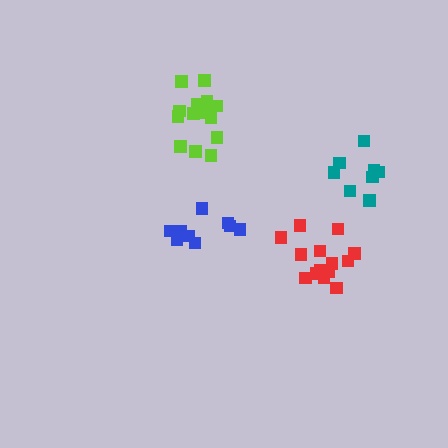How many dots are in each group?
Group 1: 14 dots, Group 2: 8 dots, Group 3: 9 dots, Group 4: 14 dots (45 total).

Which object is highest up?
The lime cluster is topmost.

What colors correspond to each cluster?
The clusters are colored: lime, teal, blue, red.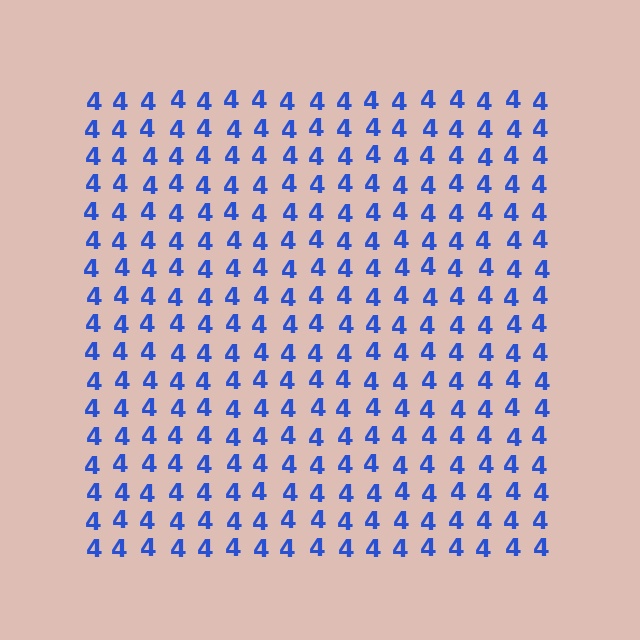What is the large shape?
The large shape is a square.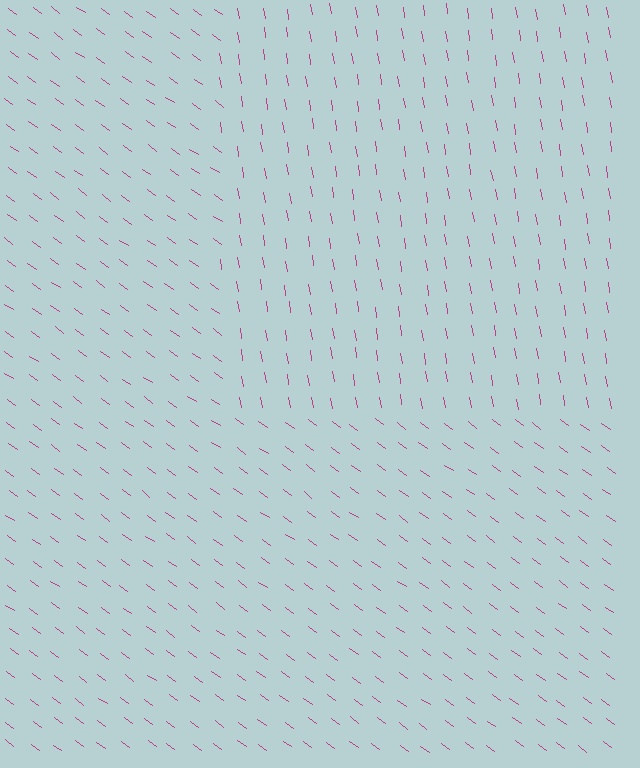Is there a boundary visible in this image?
Yes, there is a texture boundary formed by a change in line orientation.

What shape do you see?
I see a rectangle.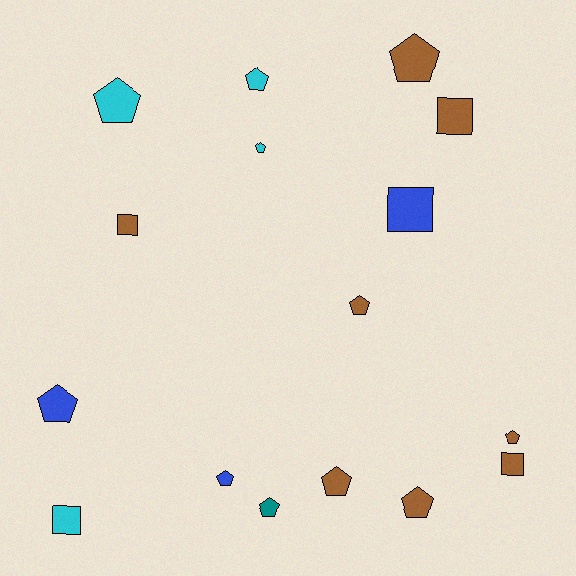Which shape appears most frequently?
Pentagon, with 11 objects.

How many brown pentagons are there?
There are 5 brown pentagons.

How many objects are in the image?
There are 16 objects.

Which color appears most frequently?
Brown, with 8 objects.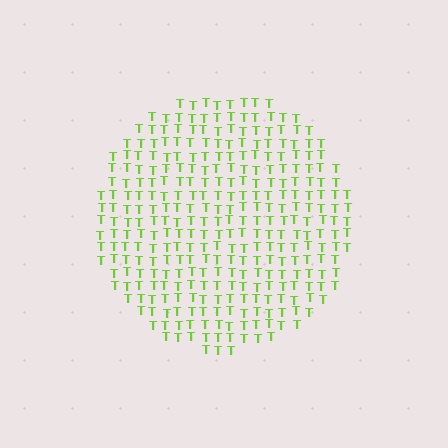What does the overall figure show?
The overall figure shows a circle.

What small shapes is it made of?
It is made of small letter T's.